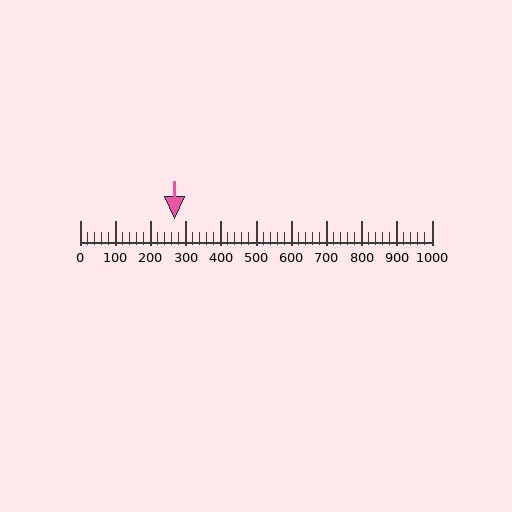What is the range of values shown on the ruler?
The ruler shows values from 0 to 1000.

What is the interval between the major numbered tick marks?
The major tick marks are spaced 100 units apart.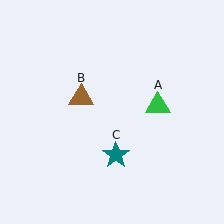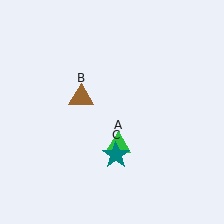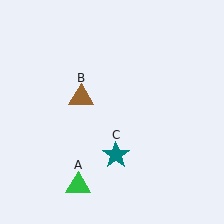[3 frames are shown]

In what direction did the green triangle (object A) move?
The green triangle (object A) moved down and to the left.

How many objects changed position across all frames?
1 object changed position: green triangle (object A).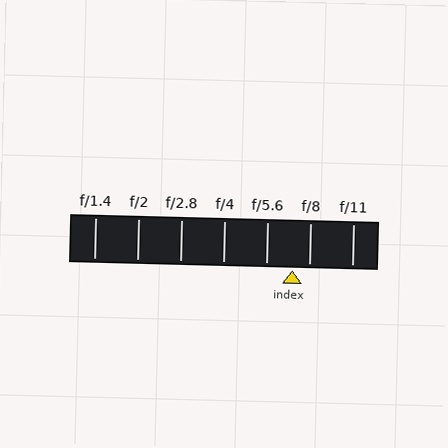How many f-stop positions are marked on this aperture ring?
There are 7 f-stop positions marked.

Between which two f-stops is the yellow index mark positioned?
The index mark is between f/5.6 and f/8.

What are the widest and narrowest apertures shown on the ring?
The widest aperture shown is f/1.4 and the narrowest is f/11.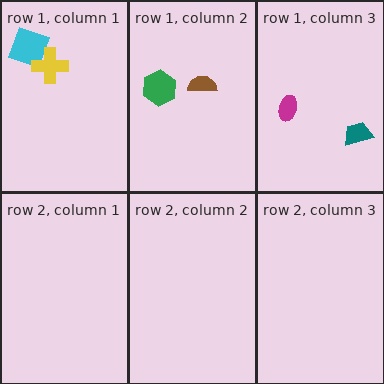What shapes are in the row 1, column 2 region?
The brown semicircle, the green hexagon.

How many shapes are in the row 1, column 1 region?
2.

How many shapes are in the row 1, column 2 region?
2.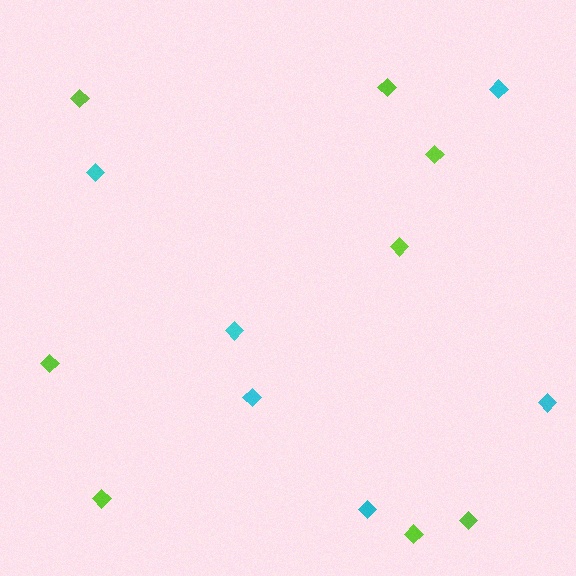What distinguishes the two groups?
There are 2 groups: one group of cyan diamonds (6) and one group of lime diamonds (8).